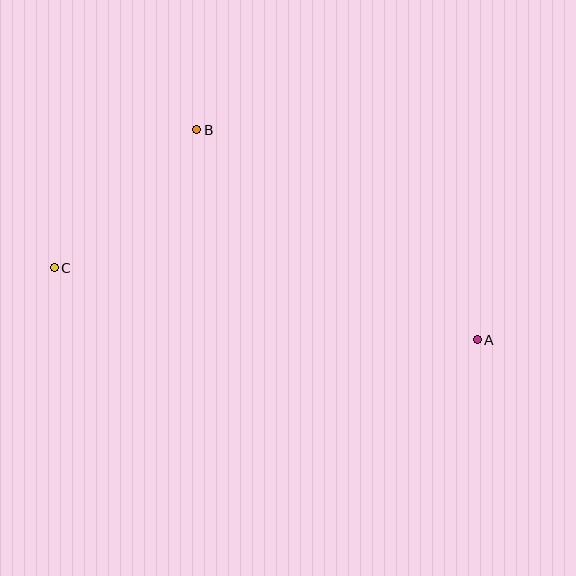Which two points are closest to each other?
Points B and C are closest to each other.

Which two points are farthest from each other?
Points A and C are farthest from each other.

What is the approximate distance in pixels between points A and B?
The distance between A and B is approximately 350 pixels.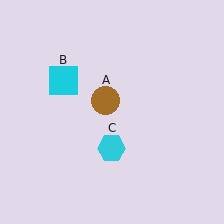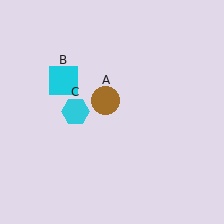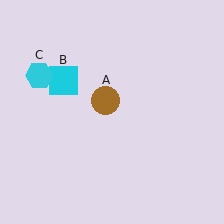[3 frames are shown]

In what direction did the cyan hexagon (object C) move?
The cyan hexagon (object C) moved up and to the left.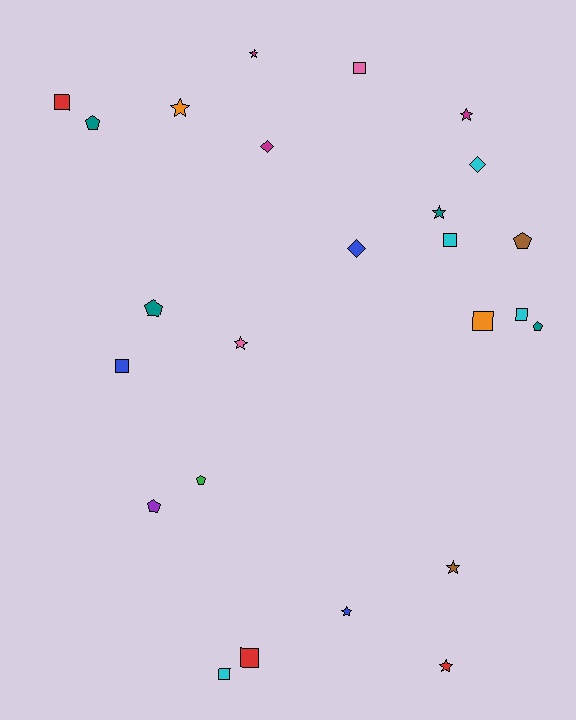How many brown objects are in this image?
There are 2 brown objects.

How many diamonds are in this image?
There are 3 diamonds.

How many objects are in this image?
There are 25 objects.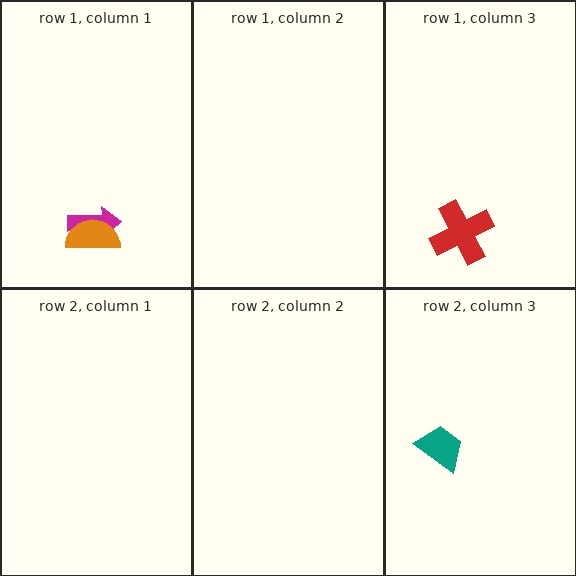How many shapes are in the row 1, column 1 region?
2.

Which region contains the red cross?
The row 1, column 3 region.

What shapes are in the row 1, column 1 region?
The magenta arrow, the orange semicircle.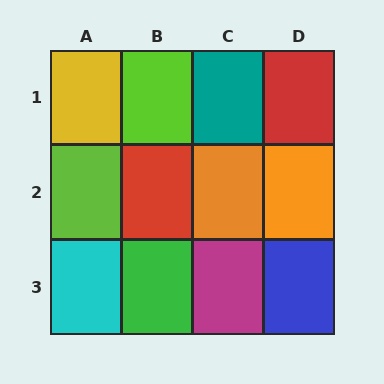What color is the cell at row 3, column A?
Cyan.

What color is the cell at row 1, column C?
Teal.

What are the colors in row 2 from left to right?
Lime, red, orange, orange.